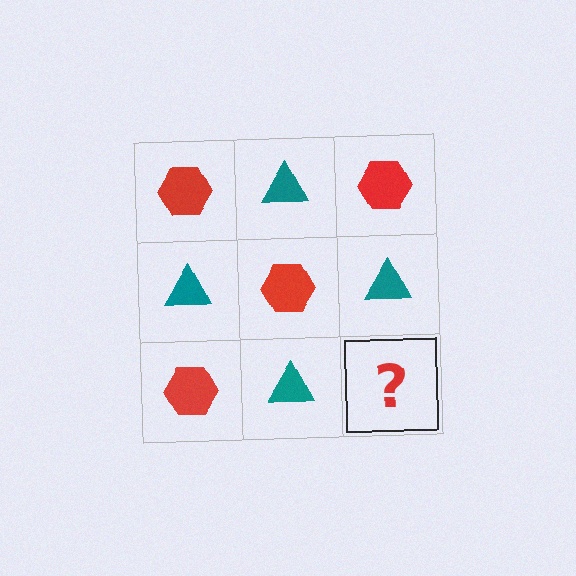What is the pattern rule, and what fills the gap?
The rule is that it alternates red hexagon and teal triangle in a checkerboard pattern. The gap should be filled with a red hexagon.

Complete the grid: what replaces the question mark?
The question mark should be replaced with a red hexagon.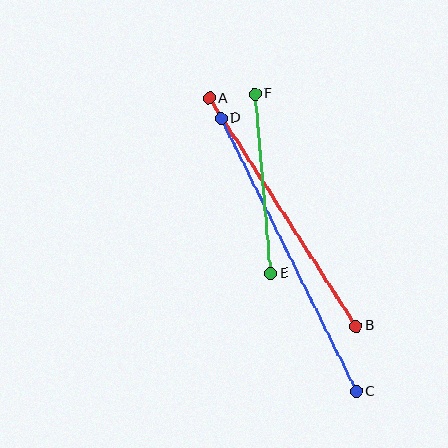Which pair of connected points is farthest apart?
Points C and D are farthest apart.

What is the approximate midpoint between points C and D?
The midpoint is at approximately (289, 255) pixels.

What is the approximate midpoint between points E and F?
The midpoint is at approximately (263, 184) pixels.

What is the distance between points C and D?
The distance is approximately 305 pixels.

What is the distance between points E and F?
The distance is approximately 180 pixels.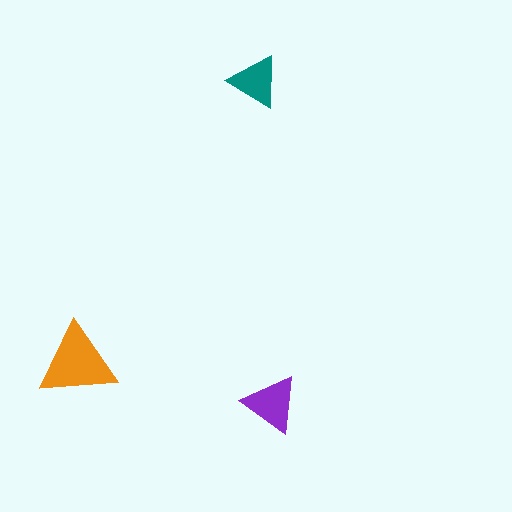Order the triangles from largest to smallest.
the orange one, the purple one, the teal one.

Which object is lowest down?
The purple triangle is bottommost.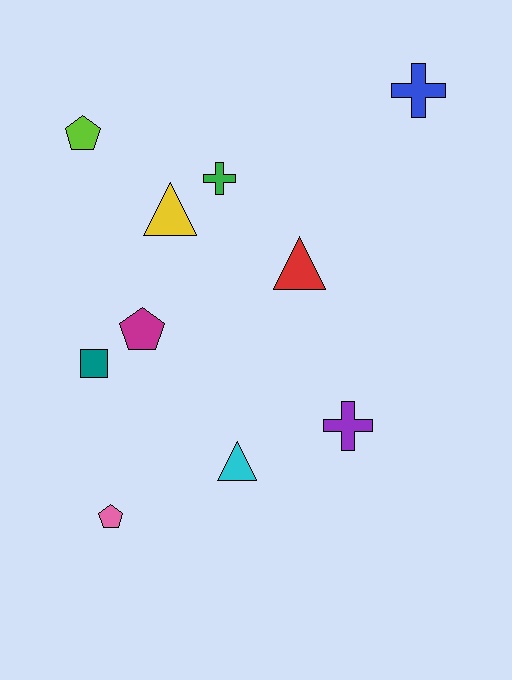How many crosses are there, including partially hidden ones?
There are 3 crosses.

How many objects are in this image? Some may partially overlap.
There are 10 objects.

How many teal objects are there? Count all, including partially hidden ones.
There is 1 teal object.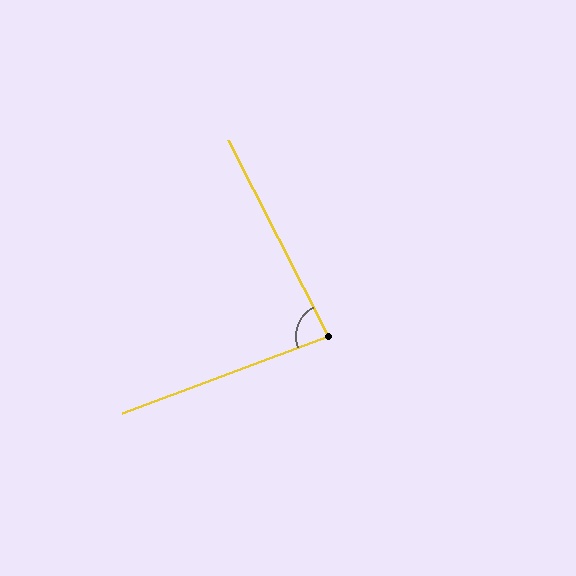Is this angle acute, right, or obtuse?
It is acute.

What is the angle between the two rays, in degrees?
Approximately 84 degrees.